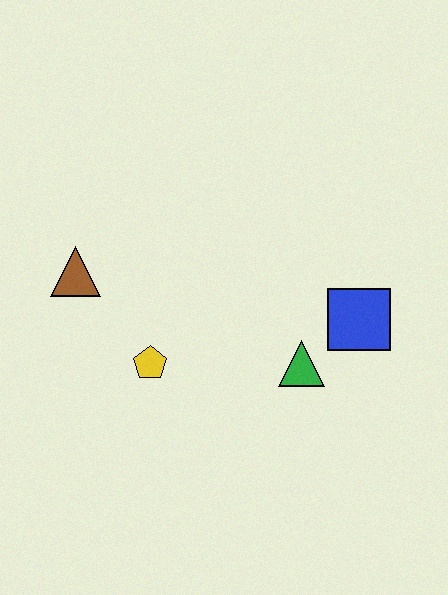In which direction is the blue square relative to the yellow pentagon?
The blue square is to the right of the yellow pentagon.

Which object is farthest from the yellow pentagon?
The blue square is farthest from the yellow pentagon.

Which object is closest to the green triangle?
The blue square is closest to the green triangle.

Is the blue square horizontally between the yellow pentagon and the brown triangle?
No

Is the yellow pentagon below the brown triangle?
Yes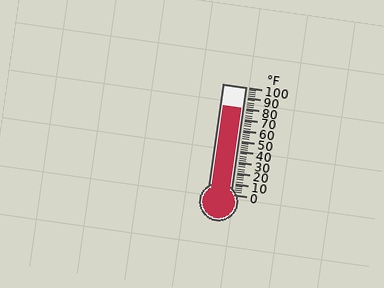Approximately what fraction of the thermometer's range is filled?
The thermometer is filled to approximately 80% of its range.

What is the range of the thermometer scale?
The thermometer scale ranges from 0°F to 100°F.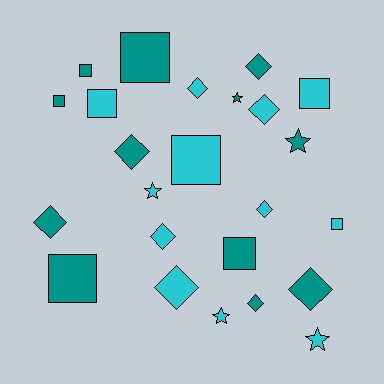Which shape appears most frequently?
Diamond, with 10 objects.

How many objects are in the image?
There are 24 objects.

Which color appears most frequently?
Cyan, with 12 objects.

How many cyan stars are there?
There are 3 cyan stars.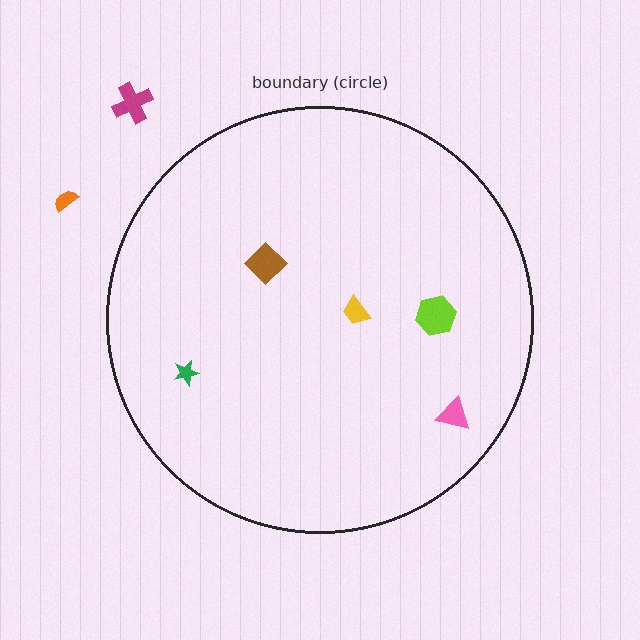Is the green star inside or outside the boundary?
Inside.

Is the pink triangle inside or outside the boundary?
Inside.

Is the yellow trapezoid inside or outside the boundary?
Inside.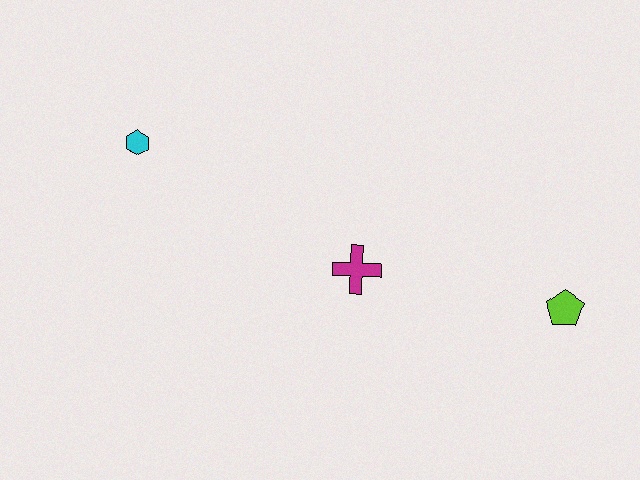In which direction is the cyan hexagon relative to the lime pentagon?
The cyan hexagon is to the left of the lime pentagon.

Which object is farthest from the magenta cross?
The cyan hexagon is farthest from the magenta cross.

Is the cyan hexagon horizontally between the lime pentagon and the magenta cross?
No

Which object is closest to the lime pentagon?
The magenta cross is closest to the lime pentagon.